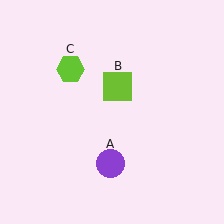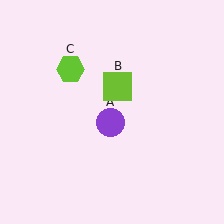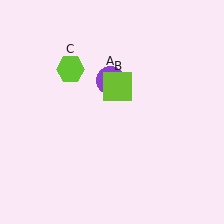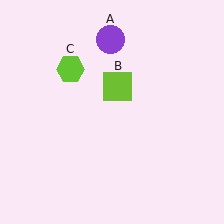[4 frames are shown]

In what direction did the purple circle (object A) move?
The purple circle (object A) moved up.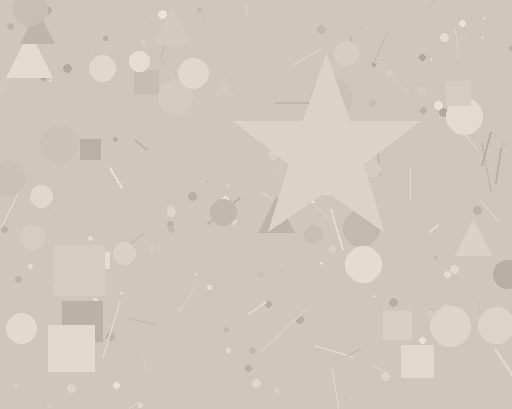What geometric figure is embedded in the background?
A star is embedded in the background.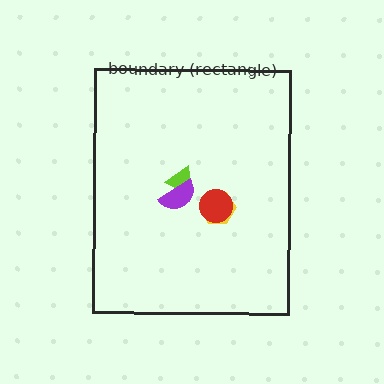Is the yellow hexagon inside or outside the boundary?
Inside.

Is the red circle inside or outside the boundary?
Inside.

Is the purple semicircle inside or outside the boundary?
Inside.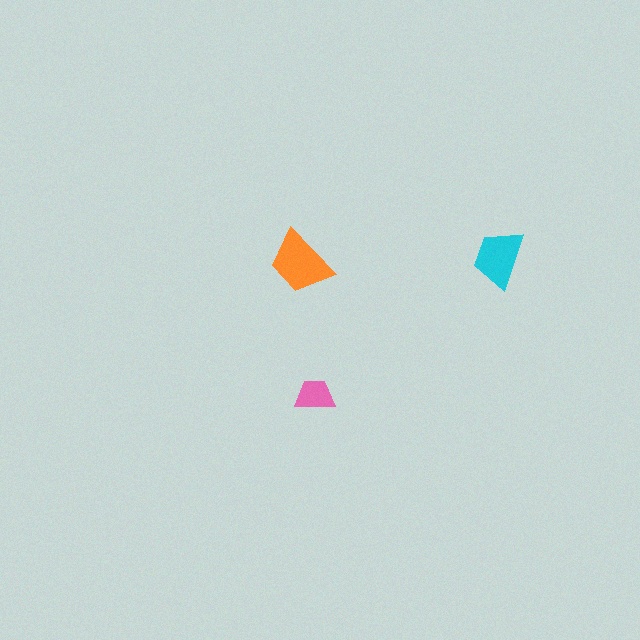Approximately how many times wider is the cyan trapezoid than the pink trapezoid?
About 1.5 times wider.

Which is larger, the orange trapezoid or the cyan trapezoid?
The orange one.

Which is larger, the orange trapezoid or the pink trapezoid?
The orange one.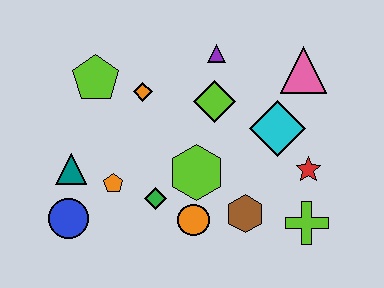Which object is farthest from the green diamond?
The pink triangle is farthest from the green diamond.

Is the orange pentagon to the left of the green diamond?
Yes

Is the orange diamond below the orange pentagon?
No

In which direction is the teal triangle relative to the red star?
The teal triangle is to the left of the red star.